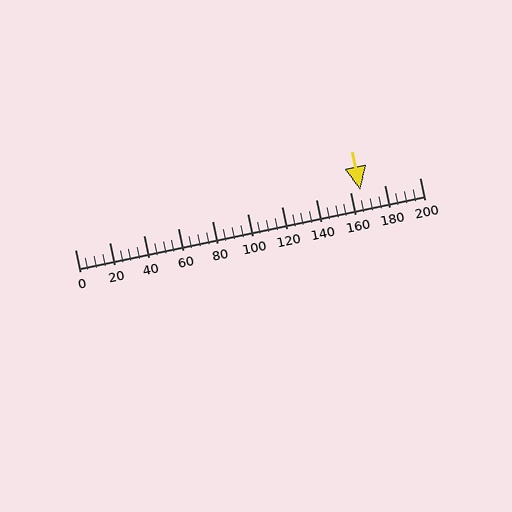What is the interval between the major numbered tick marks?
The major tick marks are spaced 20 units apart.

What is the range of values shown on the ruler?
The ruler shows values from 0 to 200.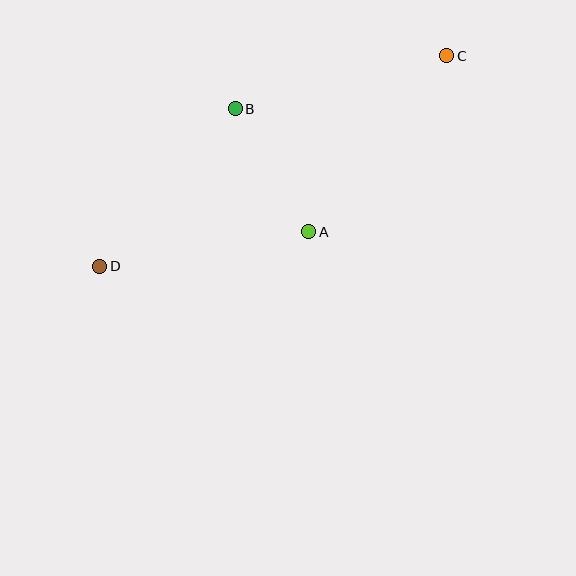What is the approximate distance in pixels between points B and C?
The distance between B and C is approximately 218 pixels.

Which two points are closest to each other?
Points A and B are closest to each other.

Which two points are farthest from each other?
Points C and D are farthest from each other.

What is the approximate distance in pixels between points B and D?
The distance between B and D is approximately 208 pixels.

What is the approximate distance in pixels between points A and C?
The distance between A and C is approximately 223 pixels.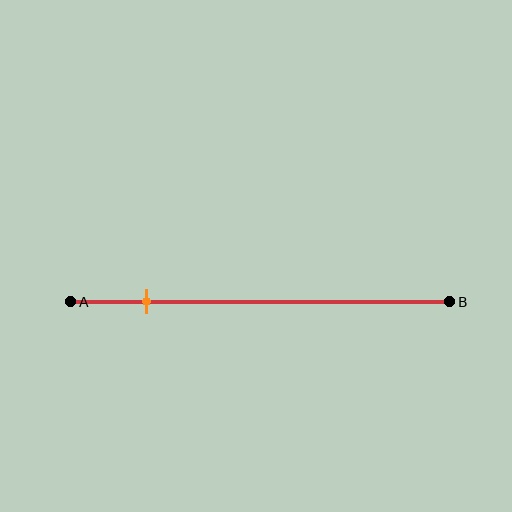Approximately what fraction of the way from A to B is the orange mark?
The orange mark is approximately 20% of the way from A to B.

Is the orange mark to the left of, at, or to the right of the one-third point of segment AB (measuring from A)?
The orange mark is to the left of the one-third point of segment AB.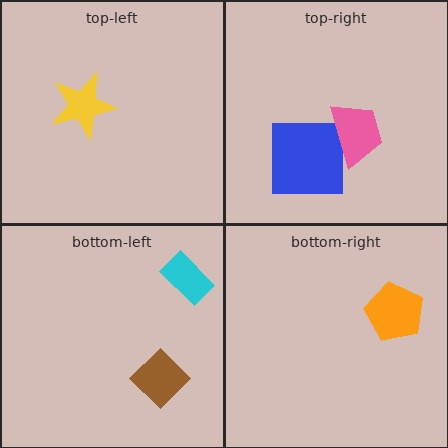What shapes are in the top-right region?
The blue square, the pink trapezoid.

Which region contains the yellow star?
The top-left region.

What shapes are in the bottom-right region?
The orange pentagon.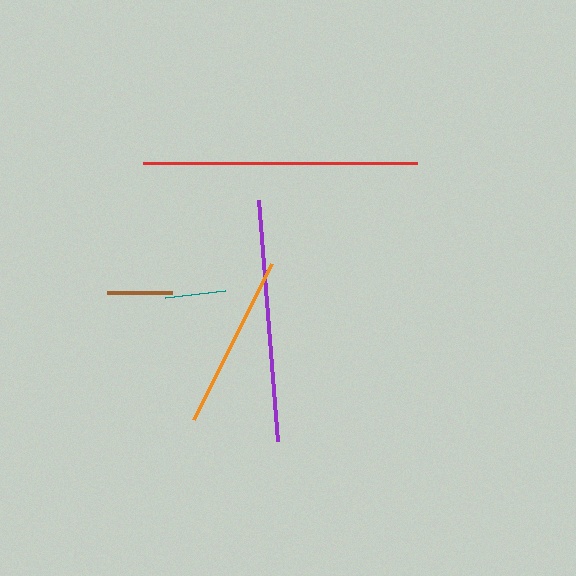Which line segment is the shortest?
The teal line is the shortest at approximately 61 pixels.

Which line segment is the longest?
The red line is the longest at approximately 274 pixels.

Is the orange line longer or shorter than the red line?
The red line is longer than the orange line.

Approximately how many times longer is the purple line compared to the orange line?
The purple line is approximately 1.4 times the length of the orange line.